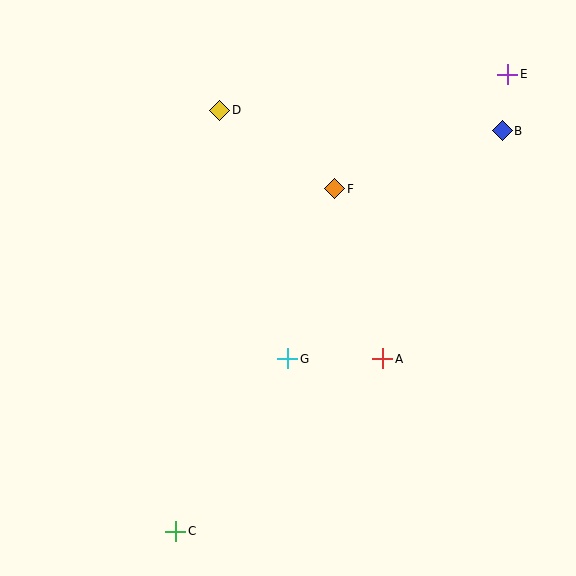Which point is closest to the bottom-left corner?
Point C is closest to the bottom-left corner.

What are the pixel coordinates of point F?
Point F is at (335, 189).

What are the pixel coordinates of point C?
Point C is at (176, 531).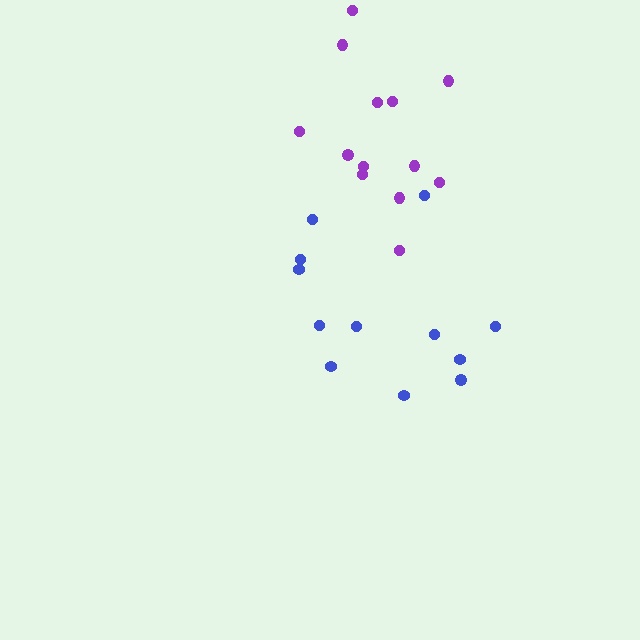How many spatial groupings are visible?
There are 2 spatial groupings.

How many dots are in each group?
Group 1: 13 dots, Group 2: 12 dots (25 total).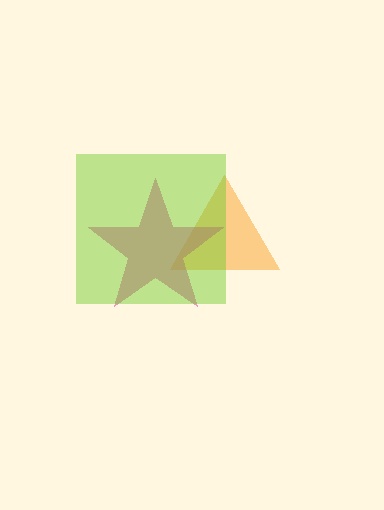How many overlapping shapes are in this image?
There are 3 overlapping shapes in the image.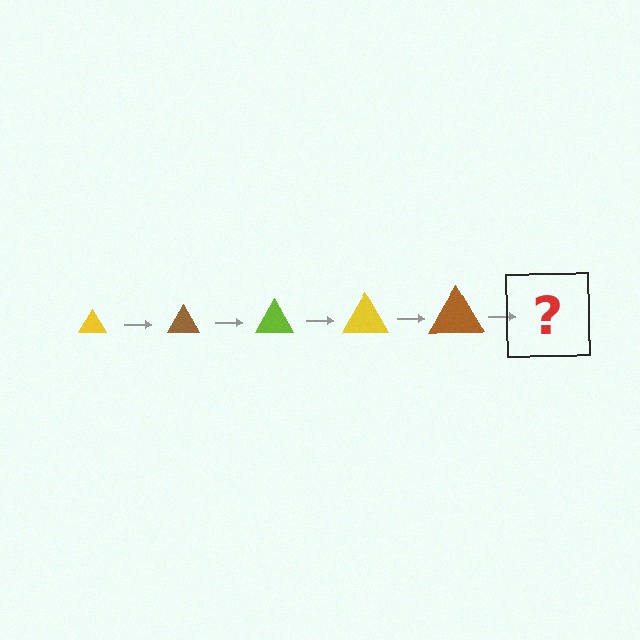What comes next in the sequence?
The next element should be a lime triangle, larger than the previous one.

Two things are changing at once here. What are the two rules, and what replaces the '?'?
The two rules are that the triangle grows larger each step and the color cycles through yellow, brown, and lime. The '?' should be a lime triangle, larger than the previous one.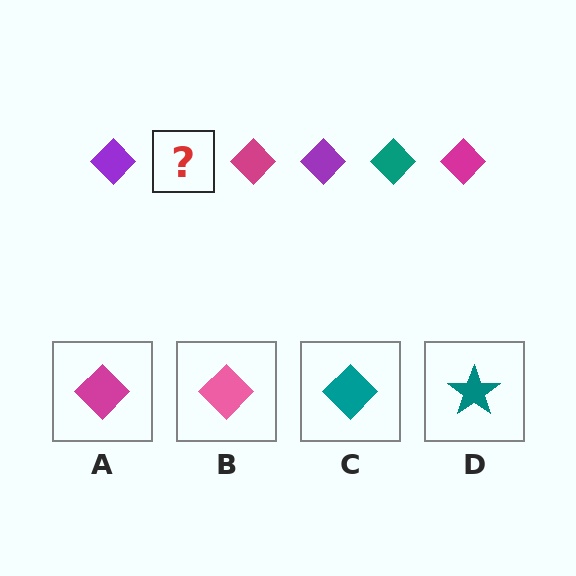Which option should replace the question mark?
Option C.